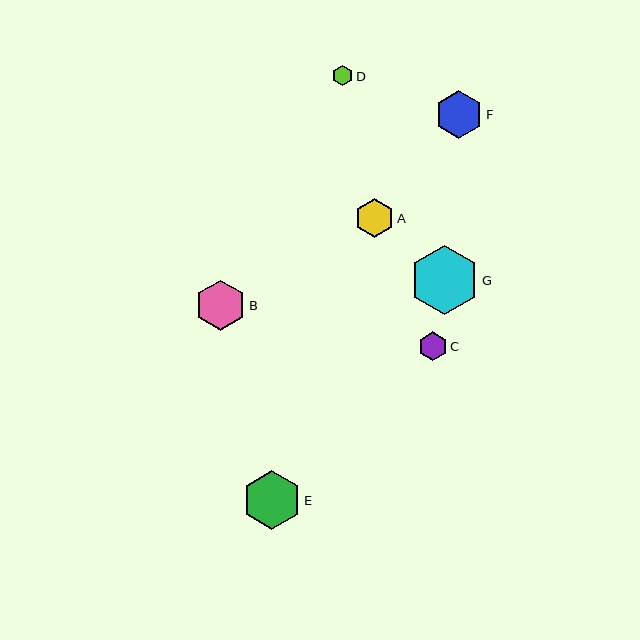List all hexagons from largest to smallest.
From largest to smallest: G, E, B, F, A, C, D.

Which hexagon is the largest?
Hexagon G is the largest with a size of approximately 69 pixels.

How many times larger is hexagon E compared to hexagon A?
Hexagon E is approximately 1.5 times the size of hexagon A.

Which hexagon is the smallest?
Hexagon D is the smallest with a size of approximately 21 pixels.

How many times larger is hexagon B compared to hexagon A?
Hexagon B is approximately 1.3 times the size of hexagon A.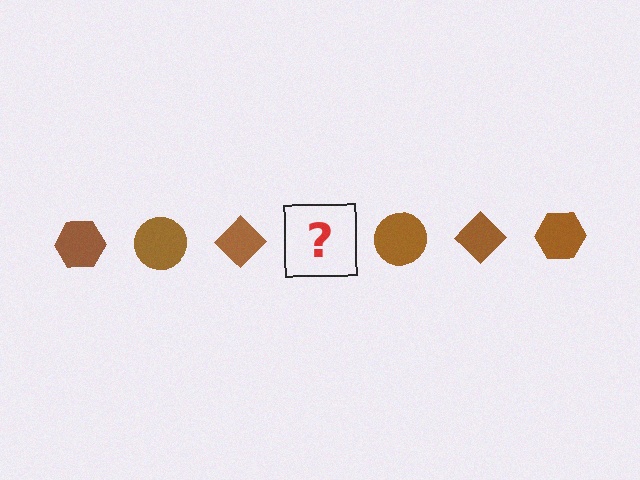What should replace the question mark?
The question mark should be replaced with a brown hexagon.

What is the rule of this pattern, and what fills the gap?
The rule is that the pattern cycles through hexagon, circle, diamond shapes in brown. The gap should be filled with a brown hexagon.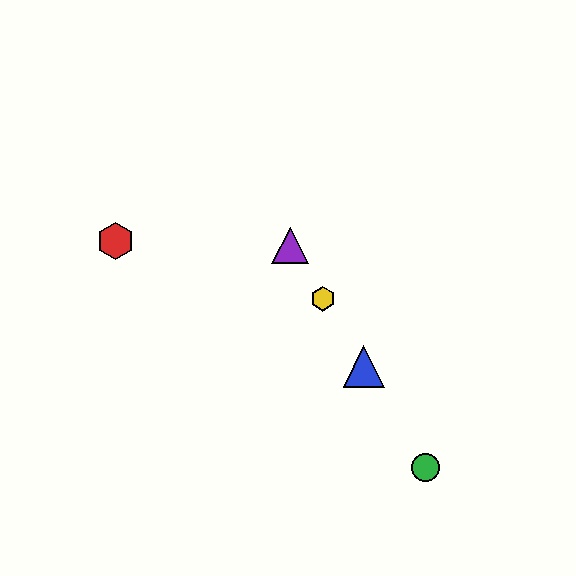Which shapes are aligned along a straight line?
The blue triangle, the green circle, the yellow hexagon, the purple triangle are aligned along a straight line.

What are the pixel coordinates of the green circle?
The green circle is at (425, 467).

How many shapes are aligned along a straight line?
4 shapes (the blue triangle, the green circle, the yellow hexagon, the purple triangle) are aligned along a straight line.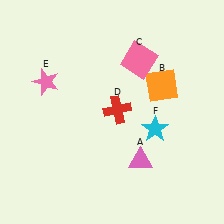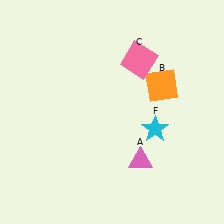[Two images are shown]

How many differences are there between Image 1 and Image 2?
There are 2 differences between the two images.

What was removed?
The pink star (E), the red cross (D) were removed in Image 2.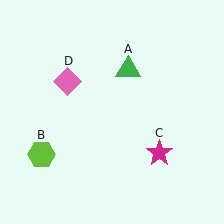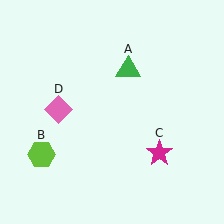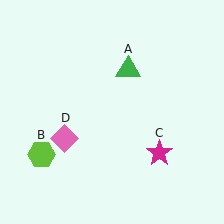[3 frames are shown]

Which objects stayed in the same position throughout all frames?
Green triangle (object A) and lime hexagon (object B) and magenta star (object C) remained stationary.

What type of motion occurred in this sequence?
The pink diamond (object D) rotated counterclockwise around the center of the scene.